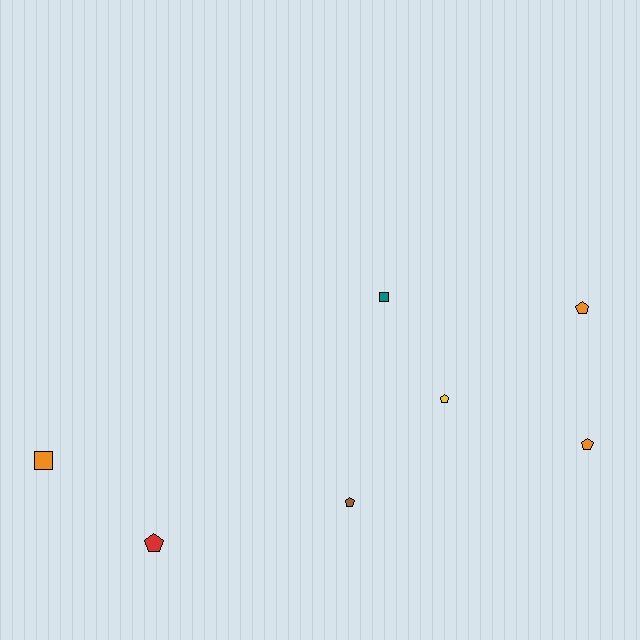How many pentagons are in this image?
There are 5 pentagons.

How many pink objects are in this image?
There are no pink objects.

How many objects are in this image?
There are 7 objects.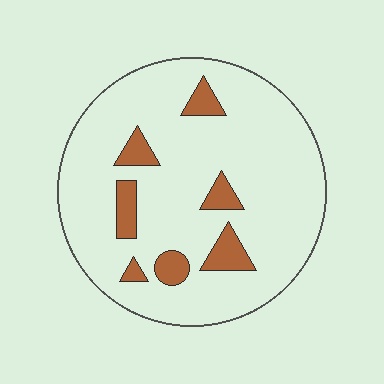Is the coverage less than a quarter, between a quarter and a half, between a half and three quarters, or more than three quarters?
Less than a quarter.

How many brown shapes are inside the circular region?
7.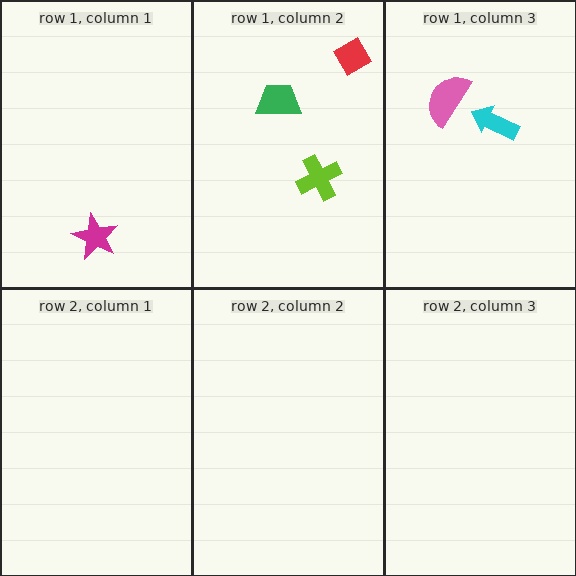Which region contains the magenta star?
The row 1, column 1 region.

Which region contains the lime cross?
The row 1, column 2 region.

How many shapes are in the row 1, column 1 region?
1.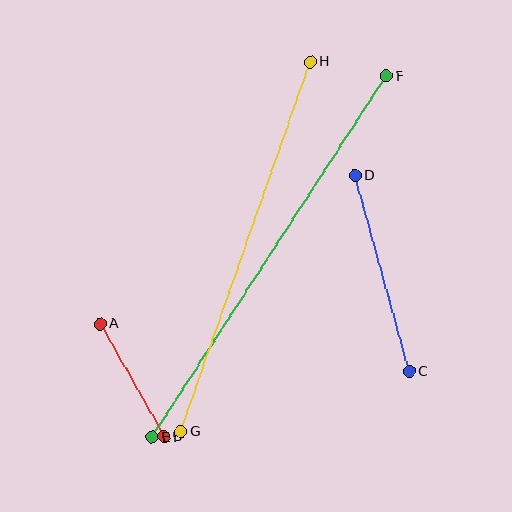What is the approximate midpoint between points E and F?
The midpoint is at approximately (269, 257) pixels.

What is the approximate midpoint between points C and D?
The midpoint is at approximately (382, 274) pixels.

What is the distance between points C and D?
The distance is approximately 203 pixels.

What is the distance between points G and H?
The distance is approximately 392 pixels.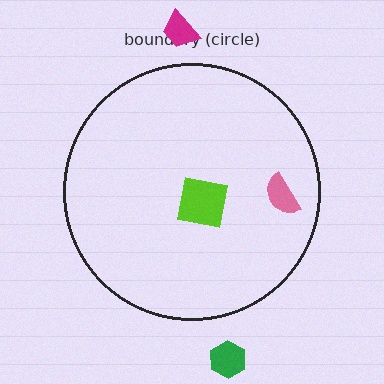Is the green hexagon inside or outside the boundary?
Outside.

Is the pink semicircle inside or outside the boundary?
Inside.